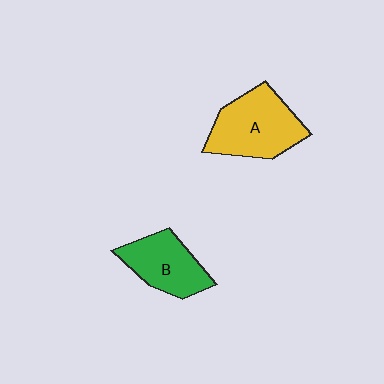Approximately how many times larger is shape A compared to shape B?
Approximately 1.3 times.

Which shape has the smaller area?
Shape B (green).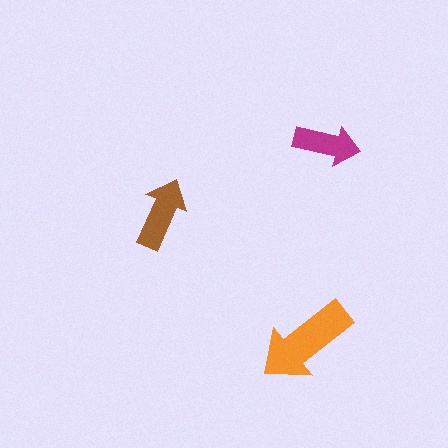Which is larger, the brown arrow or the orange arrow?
The orange one.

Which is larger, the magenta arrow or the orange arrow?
The orange one.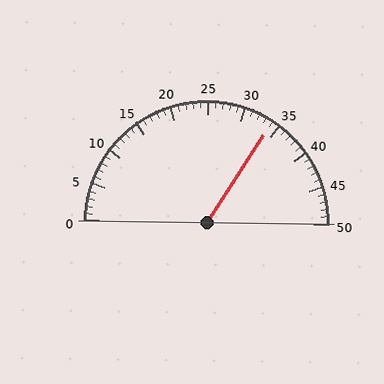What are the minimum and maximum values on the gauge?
The gauge ranges from 0 to 50.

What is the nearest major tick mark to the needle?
The nearest major tick mark is 35.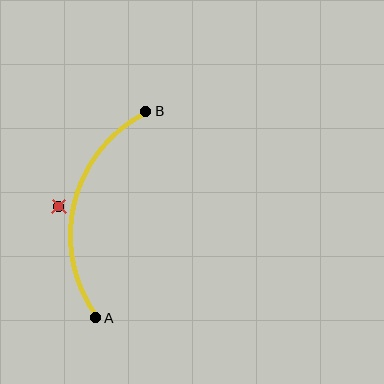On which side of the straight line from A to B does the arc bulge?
The arc bulges to the left of the straight line connecting A and B.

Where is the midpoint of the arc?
The arc midpoint is the point on the curve farthest from the straight line joining A and B. It sits to the left of that line.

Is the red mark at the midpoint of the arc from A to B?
No — the red mark does not lie on the arc at all. It sits slightly outside the curve.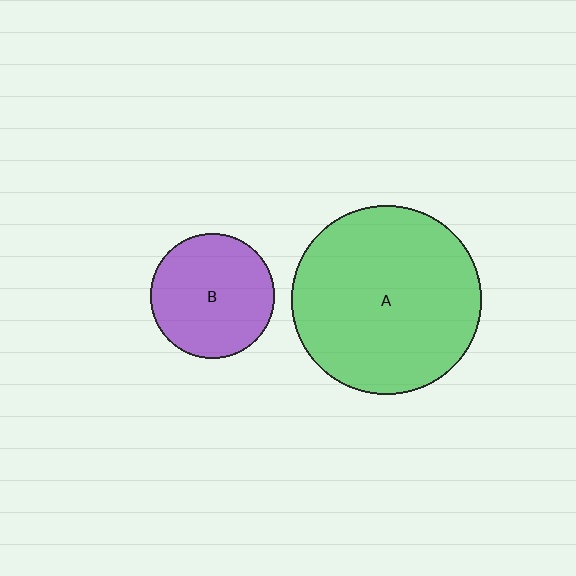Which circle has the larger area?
Circle A (green).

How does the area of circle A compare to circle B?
Approximately 2.3 times.